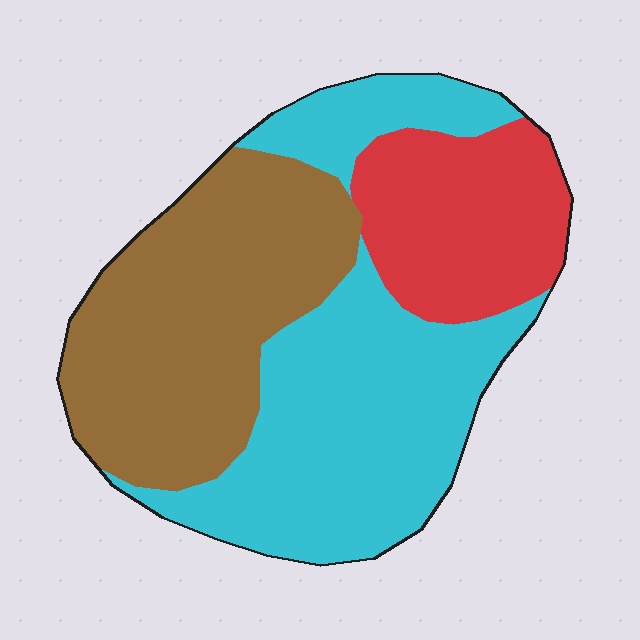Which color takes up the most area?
Cyan, at roughly 45%.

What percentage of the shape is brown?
Brown covers roughly 35% of the shape.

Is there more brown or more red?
Brown.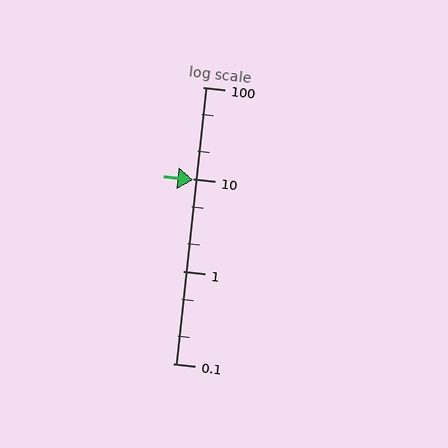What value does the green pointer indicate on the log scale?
The pointer indicates approximately 9.7.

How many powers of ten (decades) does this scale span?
The scale spans 3 decades, from 0.1 to 100.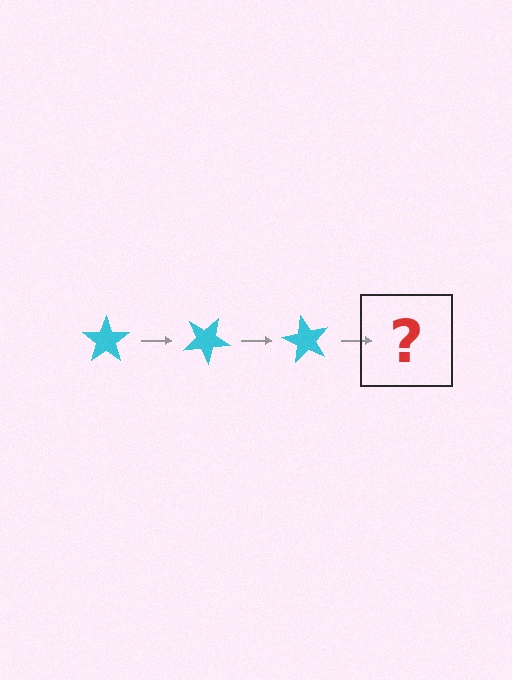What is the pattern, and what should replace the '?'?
The pattern is that the star rotates 30 degrees each step. The '?' should be a cyan star rotated 90 degrees.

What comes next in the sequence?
The next element should be a cyan star rotated 90 degrees.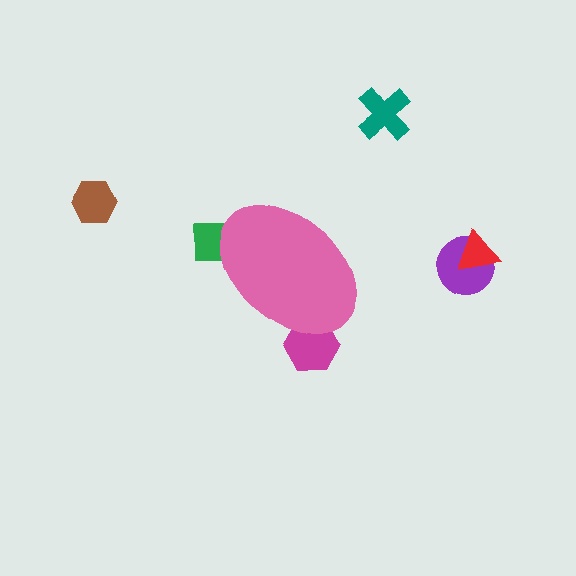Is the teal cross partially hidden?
No, the teal cross is fully visible.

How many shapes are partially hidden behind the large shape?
2 shapes are partially hidden.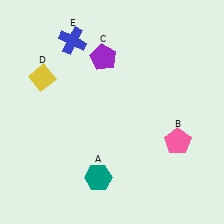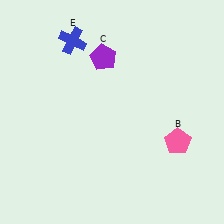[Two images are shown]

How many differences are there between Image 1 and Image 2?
There are 2 differences between the two images.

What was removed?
The yellow diamond (D), the teal hexagon (A) were removed in Image 2.